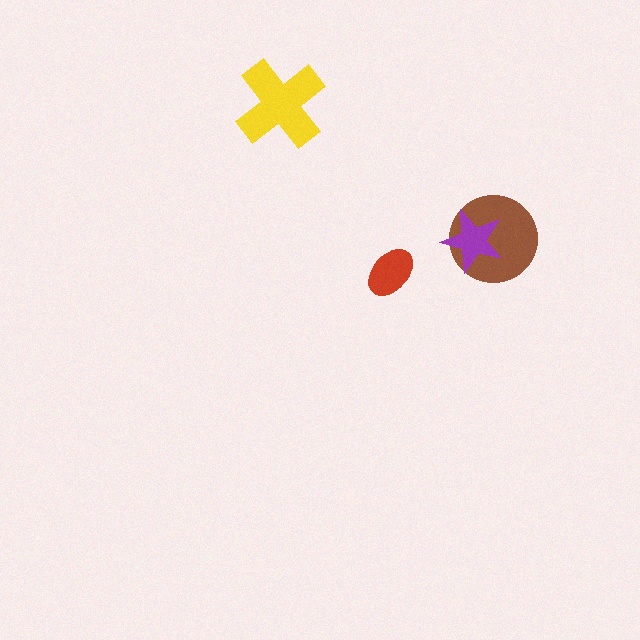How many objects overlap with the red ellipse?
0 objects overlap with the red ellipse.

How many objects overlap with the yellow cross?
0 objects overlap with the yellow cross.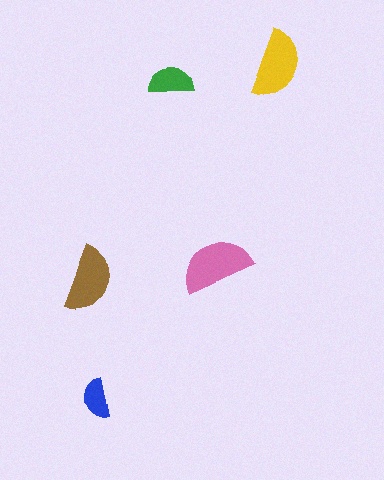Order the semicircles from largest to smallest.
the pink one, the yellow one, the brown one, the green one, the blue one.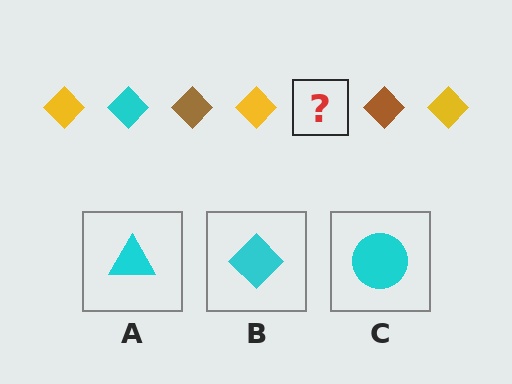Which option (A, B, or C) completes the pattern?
B.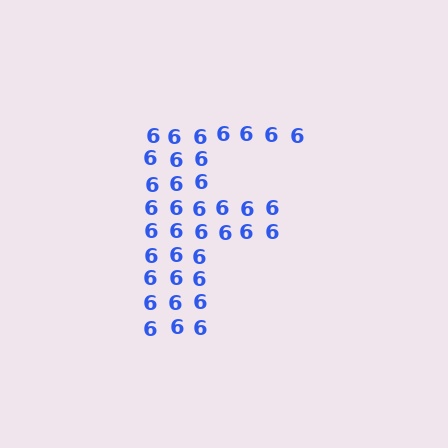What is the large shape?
The large shape is the letter F.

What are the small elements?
The small elements are digit 6's.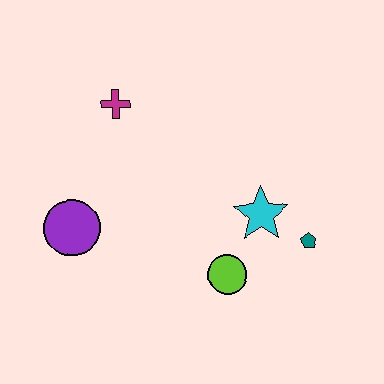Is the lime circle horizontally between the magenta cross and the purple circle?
No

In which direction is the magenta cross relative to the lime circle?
The magenta cross is above the lime circle.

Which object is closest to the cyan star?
The teal pentagon is closest to the cyan star.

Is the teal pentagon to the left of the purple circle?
No